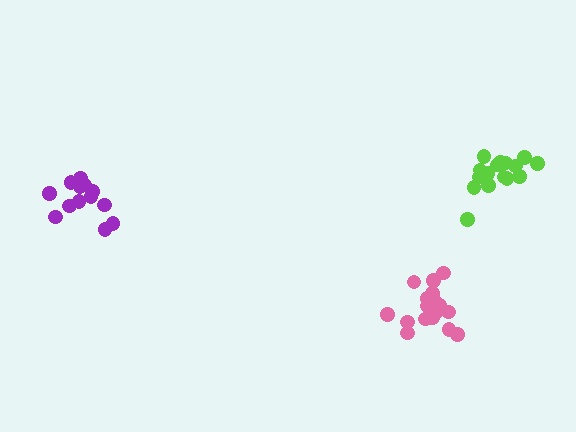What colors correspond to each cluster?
The clusters are colored: pink, purple, lime.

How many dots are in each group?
Group 1: 18 dots, Group 2: 13 dots, Group 3: 16 dots (47 total).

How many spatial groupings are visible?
There are 3 spatial groupings.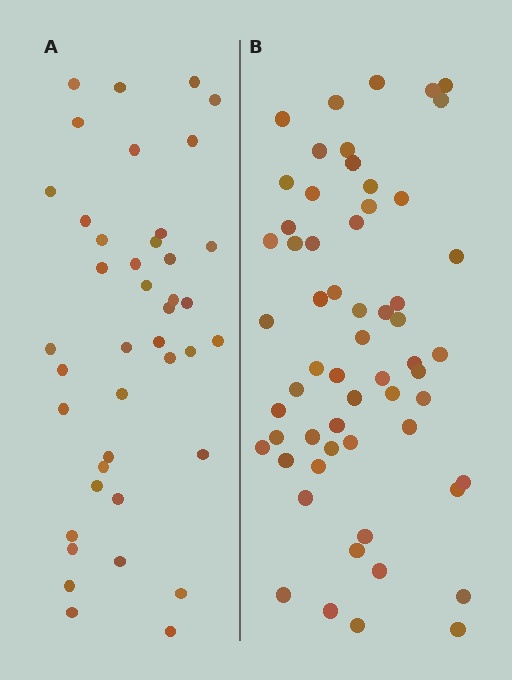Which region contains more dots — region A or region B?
Region B (the right region) has more dots.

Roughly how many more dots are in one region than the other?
Region B has approximately 20 more dots than region A.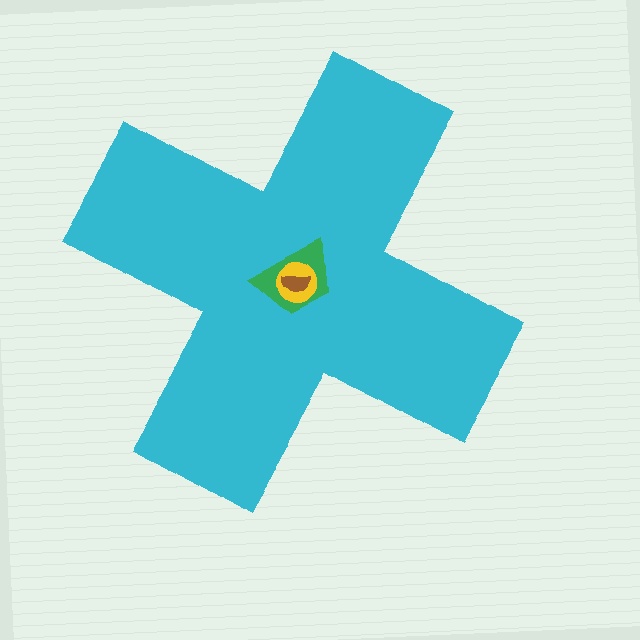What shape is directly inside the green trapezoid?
The yellow circle.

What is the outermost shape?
The cyan cross.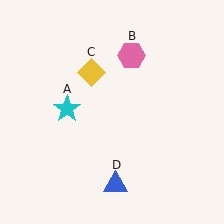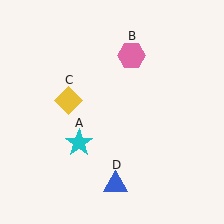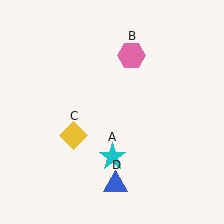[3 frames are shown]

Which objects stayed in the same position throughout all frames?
Pink hexagon (object B) and blue triangle (object D) remained stationary.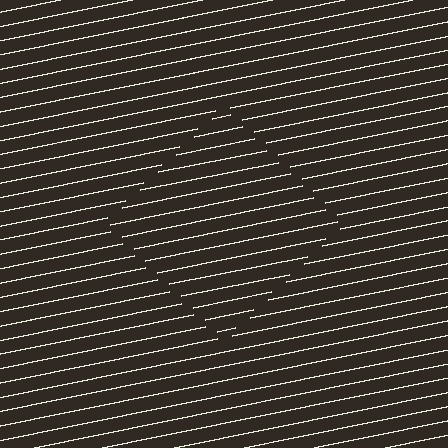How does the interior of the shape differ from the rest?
The interior of the shape contains the same grating, shifted by half a period — the contour is defined by the phase discontinuity where line-ends from the inner and outer gratings abut.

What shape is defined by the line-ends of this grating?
An illusory square. The interior of the shape contains the same grating, shifted by half a period — the contour is defined by the phase discontinuity where line-ends from the inner and outer gratings abut.